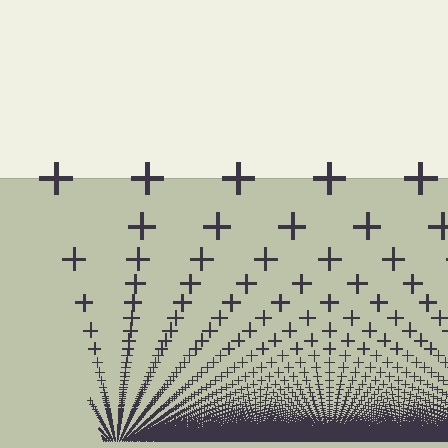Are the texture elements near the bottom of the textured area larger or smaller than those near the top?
Smaller. The gradient is inverted — elements near the bottom are smaller and denser.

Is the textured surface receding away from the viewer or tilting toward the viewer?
The surface appears to tilt toward the viewer. Texture elements get larger and sparser toward the top.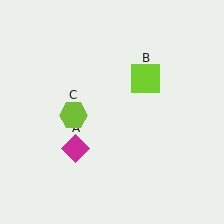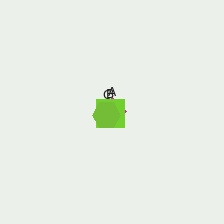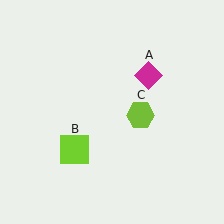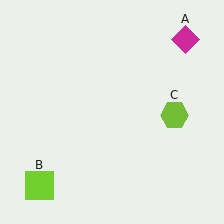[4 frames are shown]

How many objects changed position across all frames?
3 objects changed position: magenta diamond (object A), lime square (object B), lime hexagon (object C).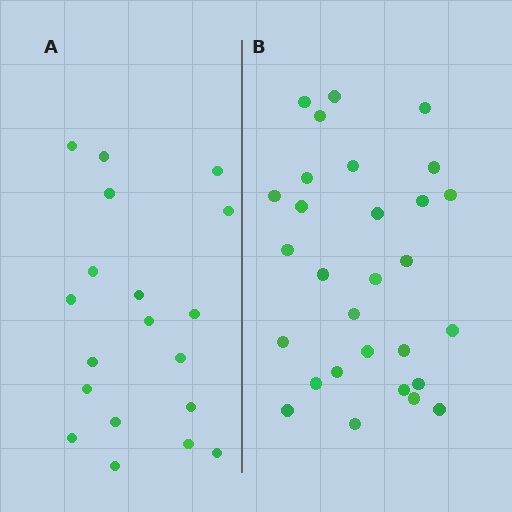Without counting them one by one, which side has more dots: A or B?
Region B (the right region) has more dots.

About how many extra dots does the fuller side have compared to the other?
Region B has roughly 10 or so more dots than region A.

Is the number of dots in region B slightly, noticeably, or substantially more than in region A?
Region B has substantially more. The ratio is roughly 1.5 to 1.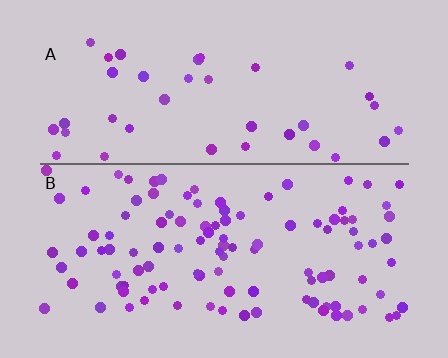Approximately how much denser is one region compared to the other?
Approximately 2.7× — region B over region A.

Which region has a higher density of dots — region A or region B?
B (the bottom).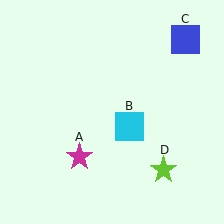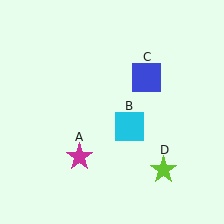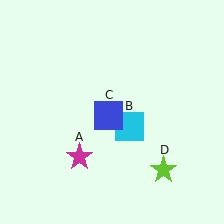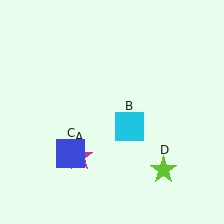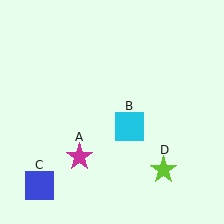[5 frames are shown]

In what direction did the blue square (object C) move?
The blue square (object C) moved down and to the left.